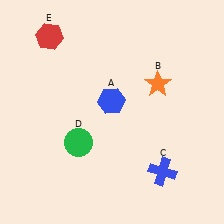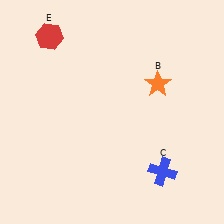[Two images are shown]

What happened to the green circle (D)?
The green circle (D) was removed in Image 2. It was in the bottom-left area of Image 1.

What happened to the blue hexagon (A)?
The blue hexagon (A) was removed in Image 2. It was in the top-left area of Image 1.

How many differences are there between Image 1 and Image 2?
There are 2 differences between the two images.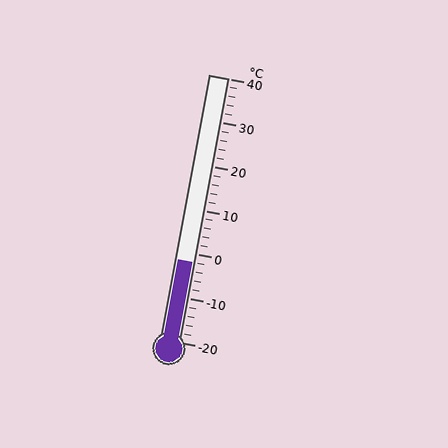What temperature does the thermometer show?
The thermometer shows approximately -2°C.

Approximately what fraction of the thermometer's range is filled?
The thermometer is filled to approximately 30% of its range.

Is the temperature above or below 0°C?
The temperature is below 0°C.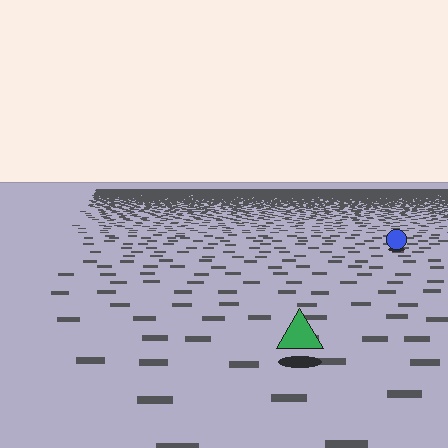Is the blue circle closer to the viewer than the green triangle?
No. The green triangle is closer — you can tell from the texture gradient: the ground texture is coarser near it.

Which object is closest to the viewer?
The green triangle is closest. The texture marks near it are larger and more spread out.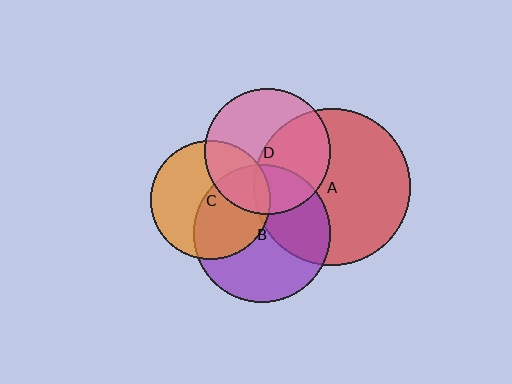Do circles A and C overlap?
Yes.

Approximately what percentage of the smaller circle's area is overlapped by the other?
Approximately 5%.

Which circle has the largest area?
Circle A (red).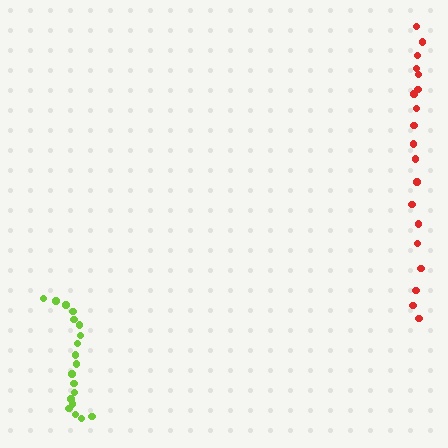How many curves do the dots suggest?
There are 2 distinct paths.